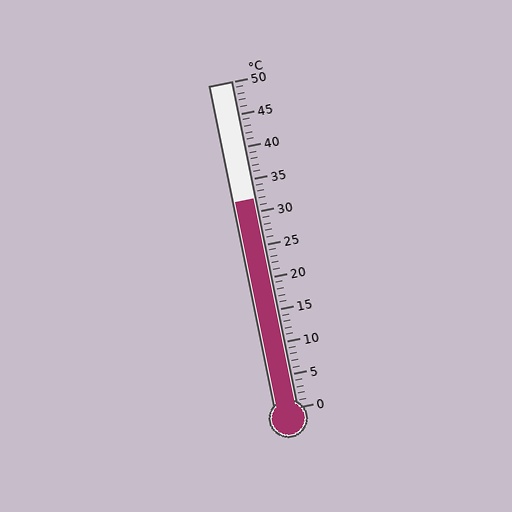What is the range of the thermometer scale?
The thermometer scale ranges from 0°C to 50°C.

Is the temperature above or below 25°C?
The temperature is above 25°C.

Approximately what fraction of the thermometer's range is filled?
The thermometer is filled to approximately 65% of its range.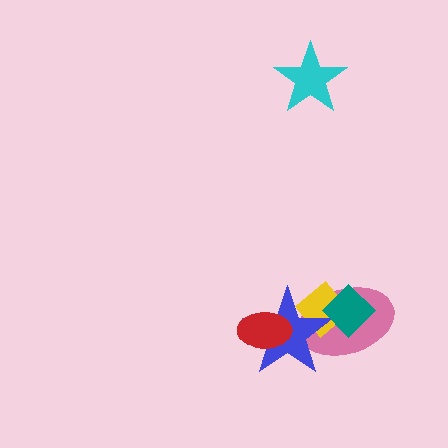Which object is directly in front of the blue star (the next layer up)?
The red ellipse is directly in front of the blue star.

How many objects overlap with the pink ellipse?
3 objects overlap with the pink ellipse.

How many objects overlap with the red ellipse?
1 object overlaps with the red ellipse.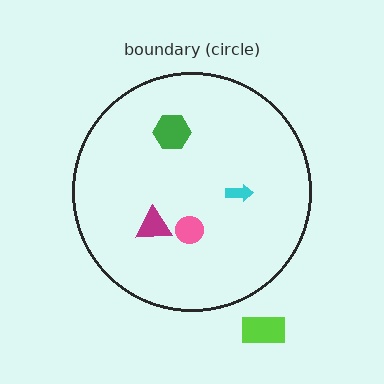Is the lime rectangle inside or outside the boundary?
Outside.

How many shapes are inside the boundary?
4 inside, 1 outside.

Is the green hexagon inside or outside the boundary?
Inside.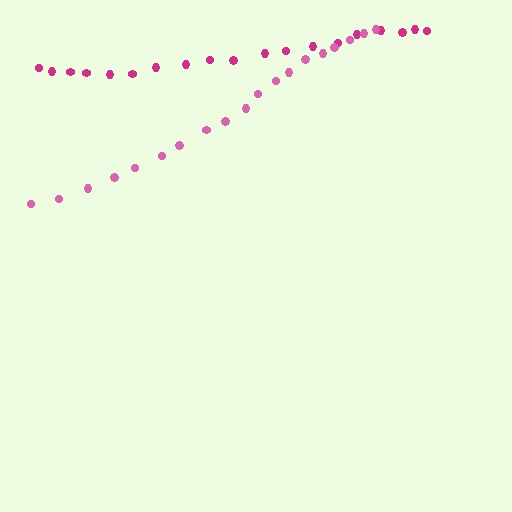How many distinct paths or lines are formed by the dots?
There are 2 distinct paths.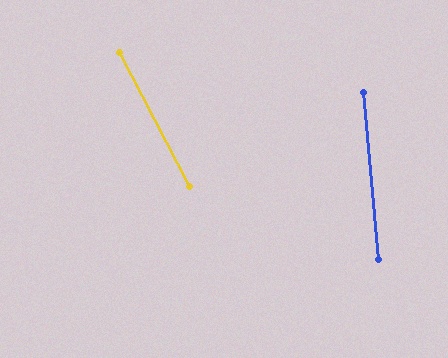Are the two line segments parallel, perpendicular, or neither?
Neither parallel nor perpendicular — they differ by about 23°.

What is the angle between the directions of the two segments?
Approximately 23 degrees.